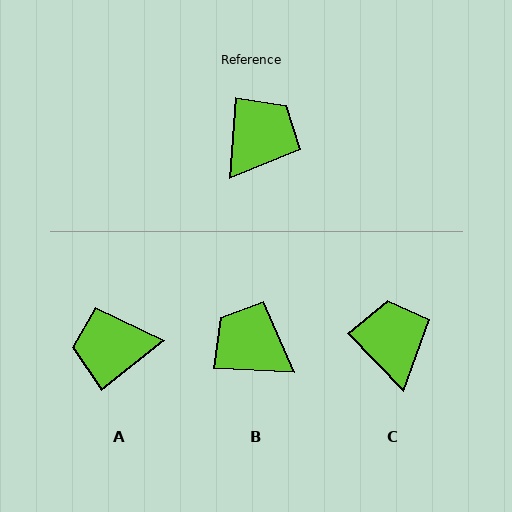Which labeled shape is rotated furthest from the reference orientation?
A, about 133 degrees away.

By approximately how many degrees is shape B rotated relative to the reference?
Approximately 92 degrees counter-clockwise.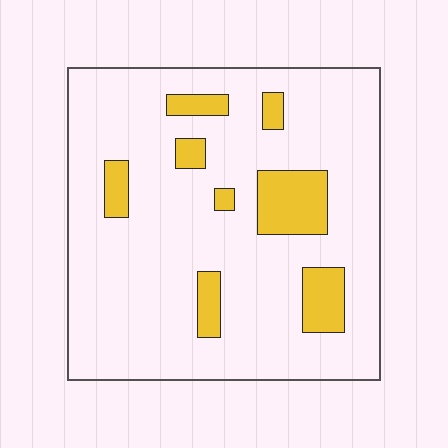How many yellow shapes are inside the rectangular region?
8.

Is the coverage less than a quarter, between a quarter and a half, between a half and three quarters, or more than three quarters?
Less than a quarter.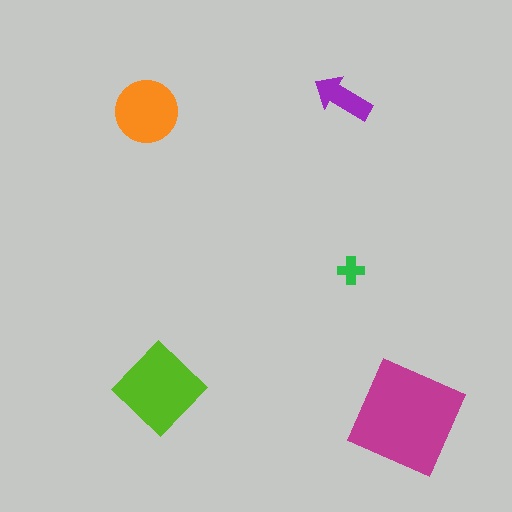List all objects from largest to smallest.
The magenta diamond, the lime diamond, the orange circle, the purple arrow, the green cross.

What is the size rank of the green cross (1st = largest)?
5th.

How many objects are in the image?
There are 5 objects in the image.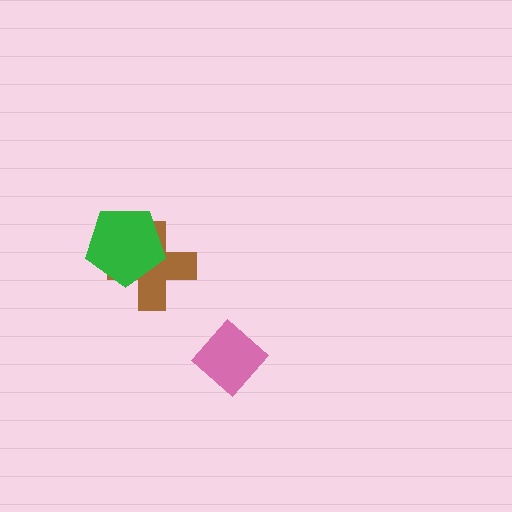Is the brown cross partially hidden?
Yes, it is partially covered by another shape.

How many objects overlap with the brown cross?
1 object overlaps with the brown cross.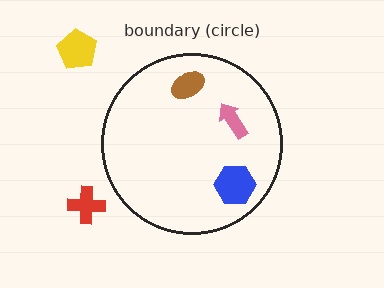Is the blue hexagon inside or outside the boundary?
Inside.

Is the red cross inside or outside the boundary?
Outside.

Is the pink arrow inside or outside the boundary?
Inside.